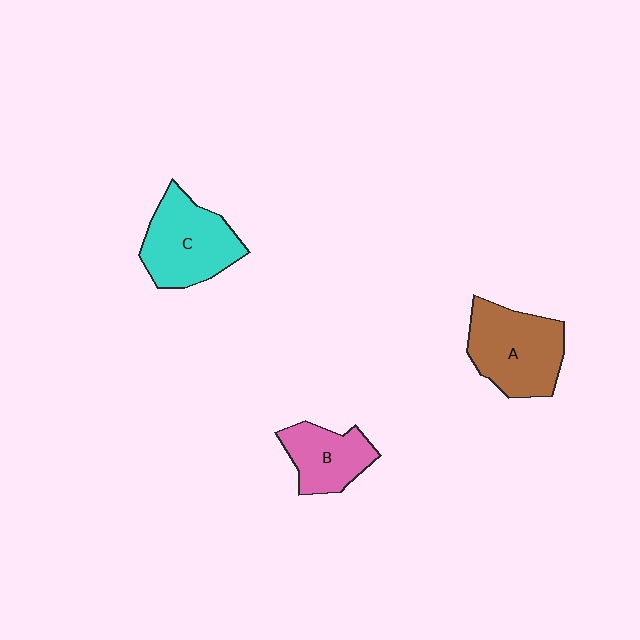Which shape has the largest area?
Shape A (brown).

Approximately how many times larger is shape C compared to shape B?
Approximately 1.4 times.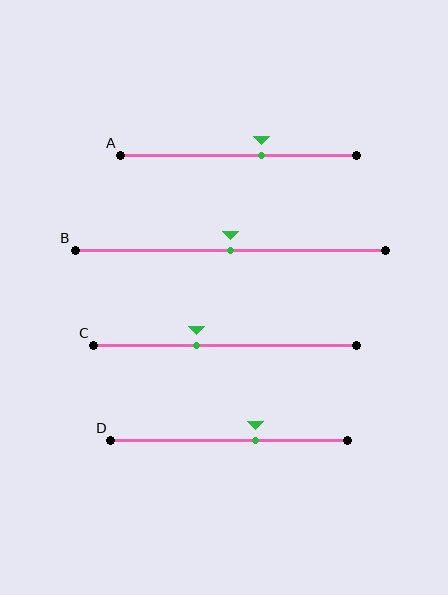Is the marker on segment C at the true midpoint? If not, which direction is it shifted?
No, the marker on segment C is shifted to the left by about 11% of the segment length.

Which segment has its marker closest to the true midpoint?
Segment B has its marker closest to the true midpoint.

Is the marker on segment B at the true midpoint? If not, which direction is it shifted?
Yes, the marker on segment B is at the true midpoint.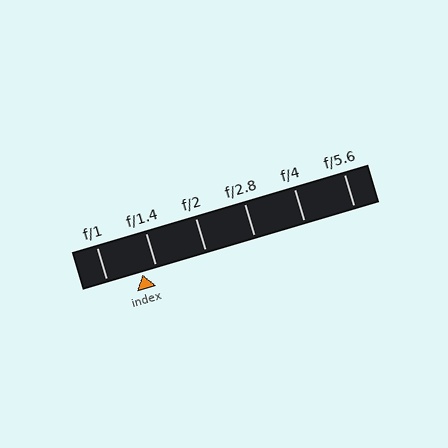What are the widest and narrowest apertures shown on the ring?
The widest aperture shown is f/1 and the narrowest is f/5.6.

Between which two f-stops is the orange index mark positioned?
The index mark is between f/1 and f/1.4.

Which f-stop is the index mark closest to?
The index mark is closest to f/1.4.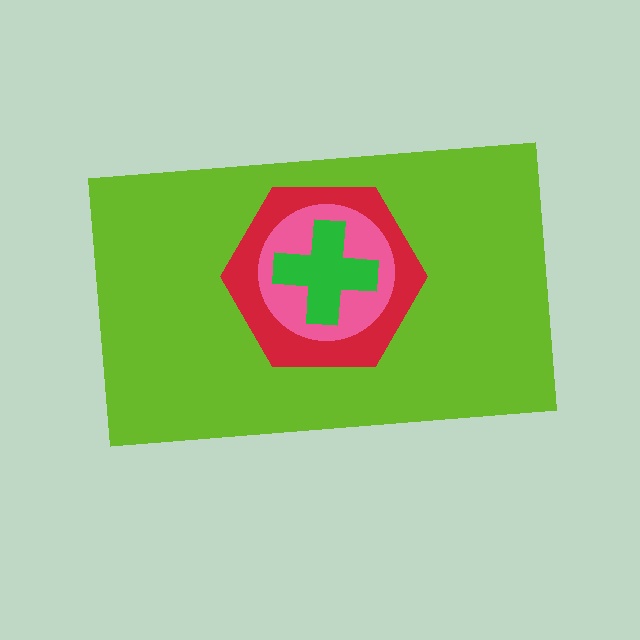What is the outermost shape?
The lime rectangle.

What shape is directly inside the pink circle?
The green cross.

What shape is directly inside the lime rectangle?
The red hexagon.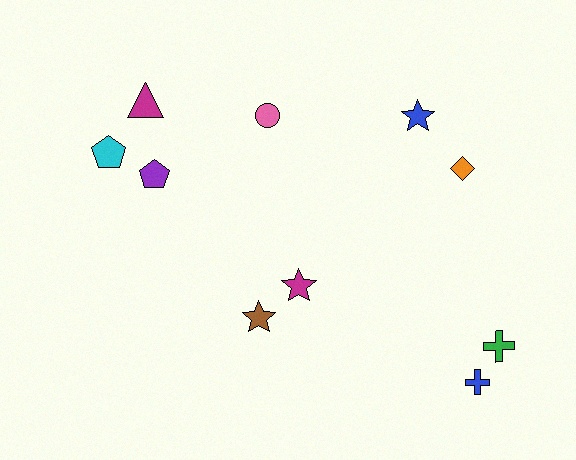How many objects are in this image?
There are 10 objects.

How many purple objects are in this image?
There is 1 purple object.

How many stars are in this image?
There are 3 stars.